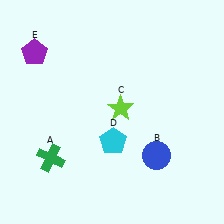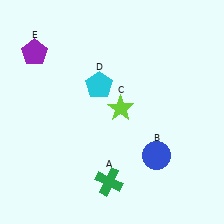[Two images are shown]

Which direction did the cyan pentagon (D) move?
The cyan pentagon (D) moved up.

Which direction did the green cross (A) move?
The green cross (A) moved right.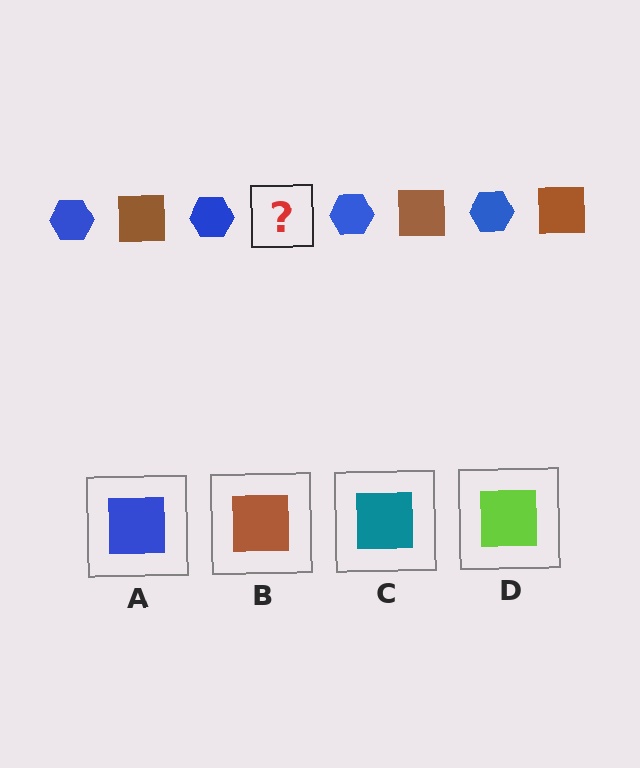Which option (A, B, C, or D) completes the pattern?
B.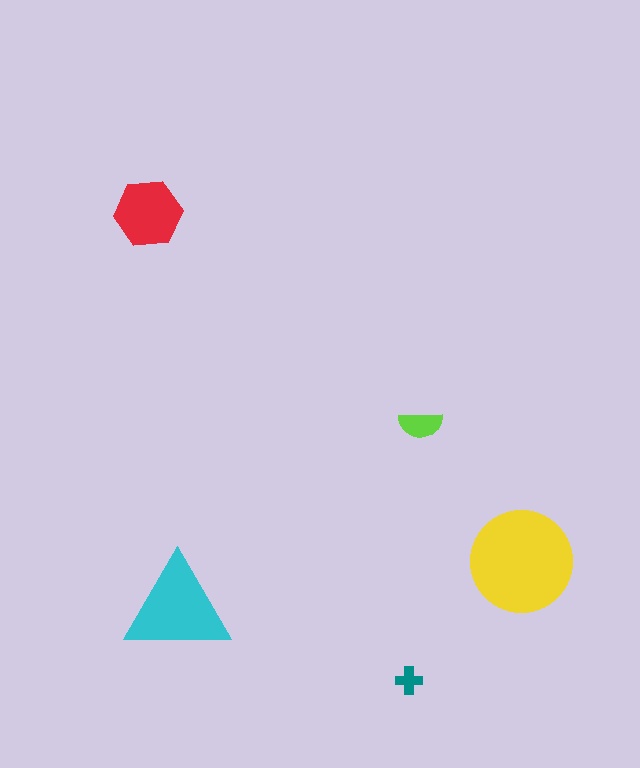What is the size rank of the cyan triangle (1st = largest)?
2nd.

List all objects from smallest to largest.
The teal cross, the lime semicircle, the red hexagon, the cyan triangle, the yellow circle.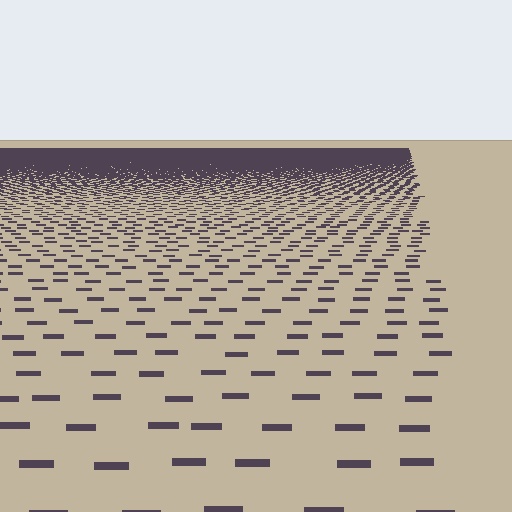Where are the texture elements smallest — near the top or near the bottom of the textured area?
Near the top.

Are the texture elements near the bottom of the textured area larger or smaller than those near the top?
Larger. Near the bottom, elements are closer to the viewer and appear at a bigger on-screen size.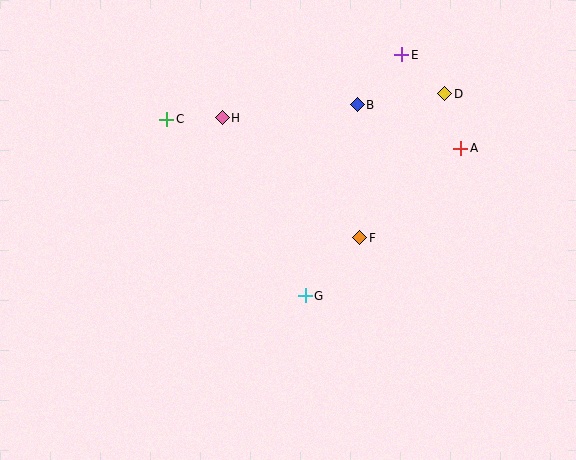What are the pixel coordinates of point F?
Point F is at (360, 238).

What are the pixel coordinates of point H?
Point H is at (222, 118).